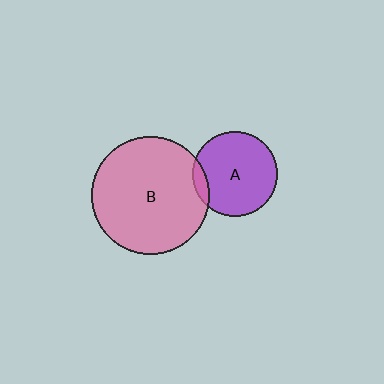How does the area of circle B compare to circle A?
Approximately 1.9 times.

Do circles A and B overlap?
Yes.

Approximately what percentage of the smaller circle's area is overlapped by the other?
Approximately 10%.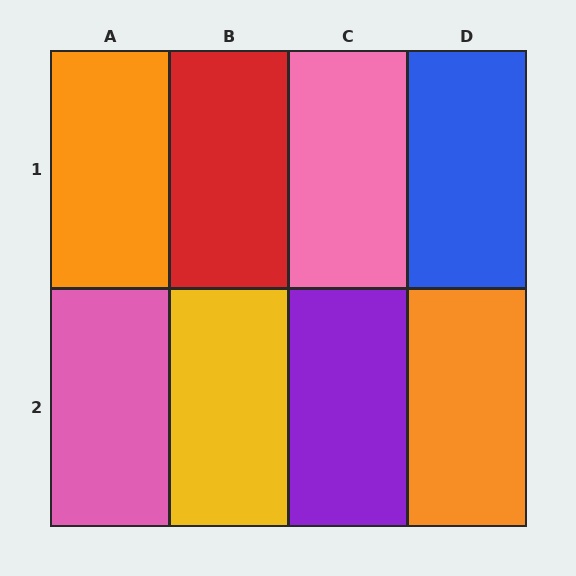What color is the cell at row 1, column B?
Red.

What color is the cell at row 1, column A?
Orange.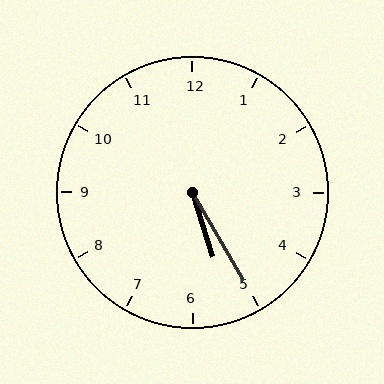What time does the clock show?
5:25.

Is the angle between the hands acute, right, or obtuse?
It is acute.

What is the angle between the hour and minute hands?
Approximately 12 degrees.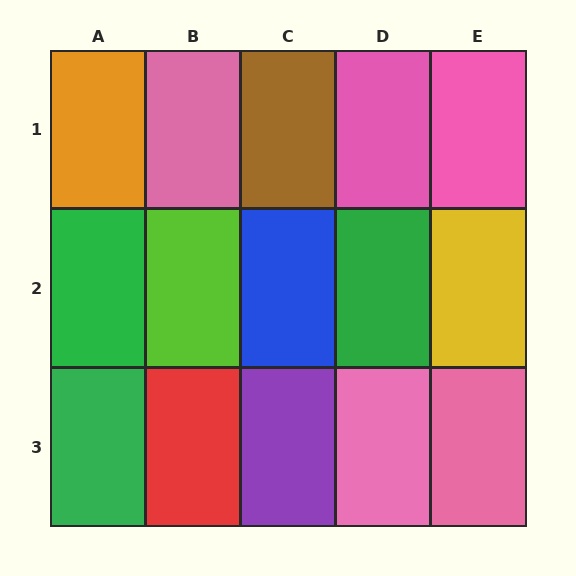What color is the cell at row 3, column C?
Purple.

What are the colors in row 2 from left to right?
Green, lime, blue, green, yellow.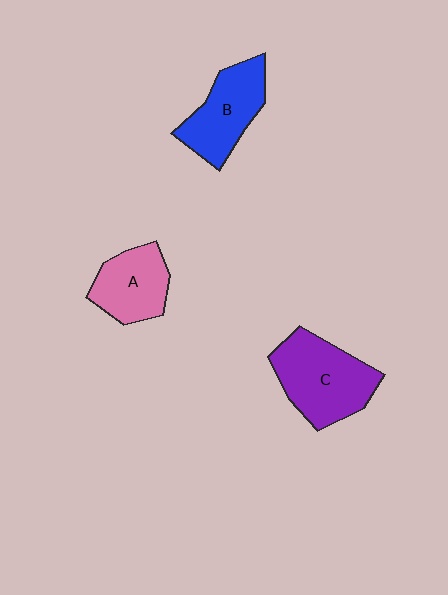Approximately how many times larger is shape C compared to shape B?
Approximately 1.2 times.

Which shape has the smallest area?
Shape A (pink).